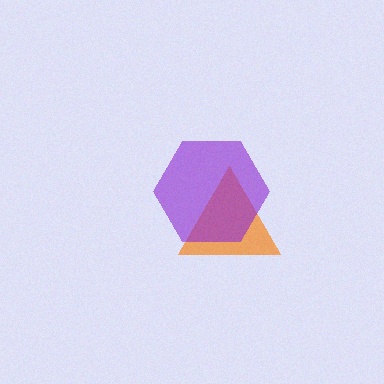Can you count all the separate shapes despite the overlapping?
Yes, there are 2 separate shapes.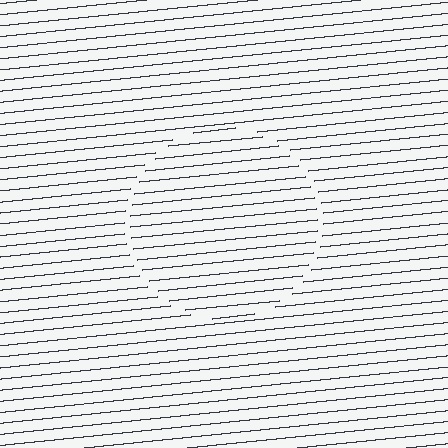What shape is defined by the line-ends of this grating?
An illusory circle. The interior of the shape contains the same grating, shifted by half a period — the contour is defined by the phase discontinuity where line-ends from the inner and outer gratings abut.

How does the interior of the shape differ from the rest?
The interior of the shape contains the same grating, shifted by half a period — the contour is defined by the phase discontinuity where line-ends from the inner and outer gratings abut.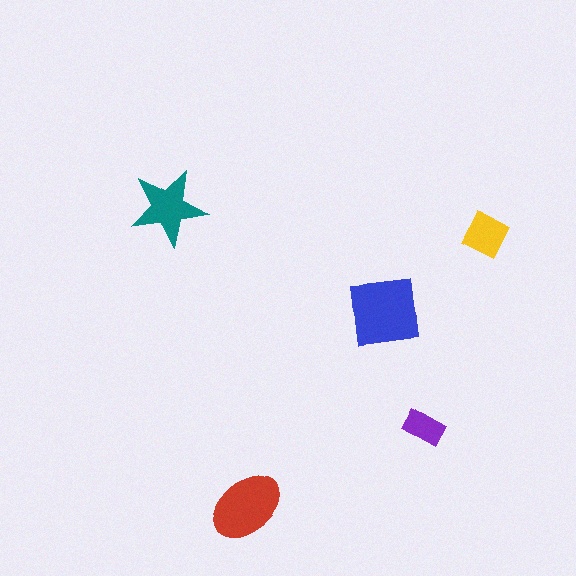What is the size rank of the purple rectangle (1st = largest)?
5th.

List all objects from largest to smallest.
The blue square, the red ellipse, the teal star, the yellow square, the purple rectangle.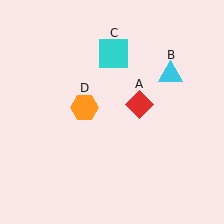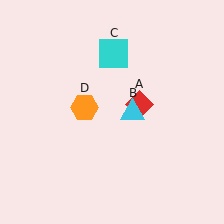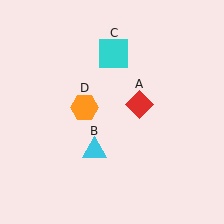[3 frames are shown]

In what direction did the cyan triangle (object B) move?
The cyan triangle (object B) moved down and to the left.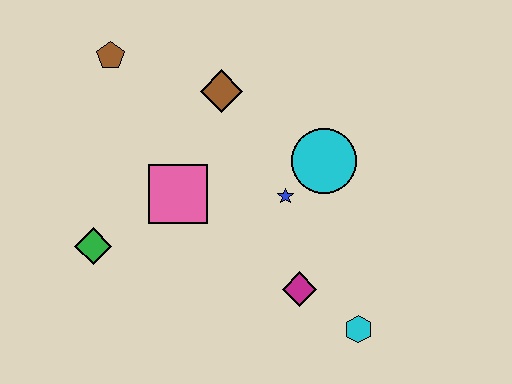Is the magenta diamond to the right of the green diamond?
Yes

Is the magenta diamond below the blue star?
Yes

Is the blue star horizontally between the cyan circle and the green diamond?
Yes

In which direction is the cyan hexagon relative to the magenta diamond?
The cyan hexagon is to the right of the magenta diamond.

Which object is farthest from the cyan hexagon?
The brown pentagon is farthest from the cyan hexagon.